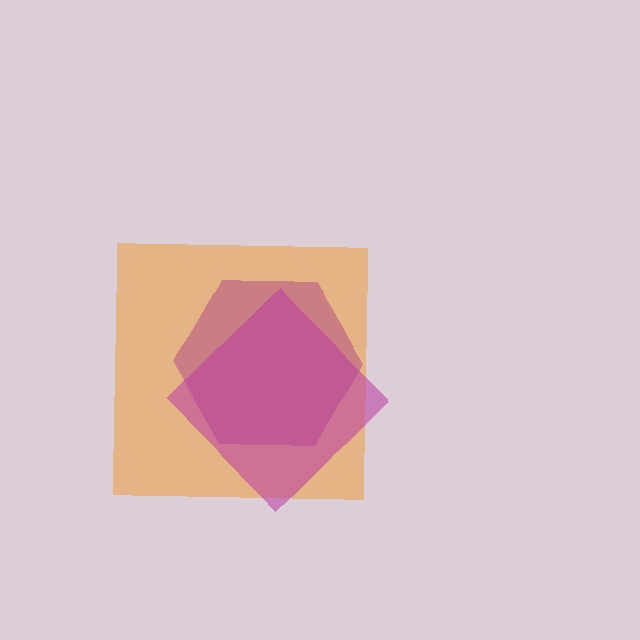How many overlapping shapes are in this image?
There are 3 overlapping shapes in the image.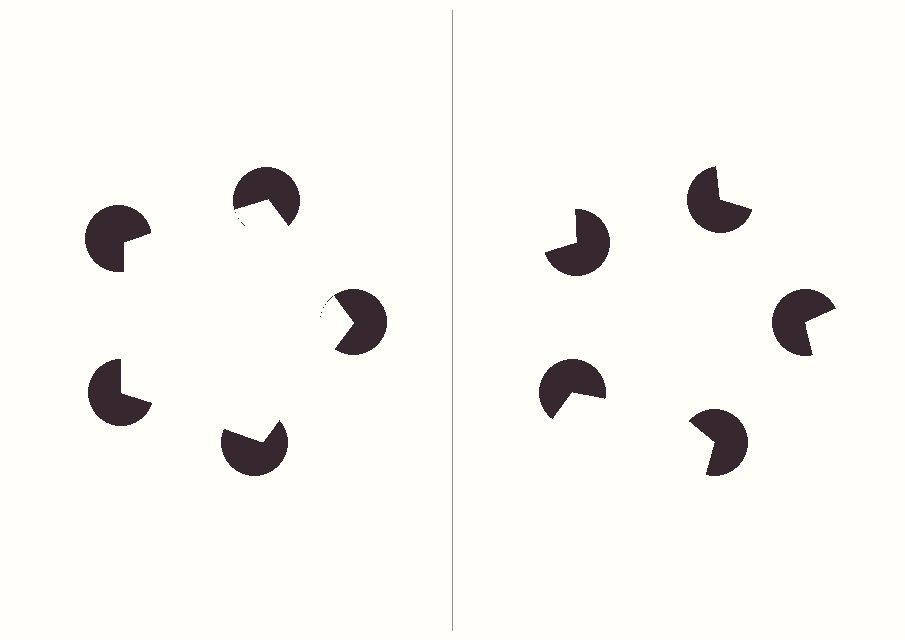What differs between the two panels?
The pac-man discs are positioned identically on both sides; only the wedge orientations differ. On the left they align to a pentagon; on the right they are misaligned.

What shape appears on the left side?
An illusory pentagon.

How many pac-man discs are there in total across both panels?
10 — 5 on each side.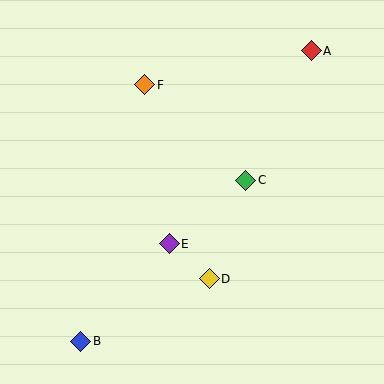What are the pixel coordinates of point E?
Point E is at (169, 244).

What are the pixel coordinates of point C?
Point C is at (246, 180).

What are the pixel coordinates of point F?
Point F is at (145, 85).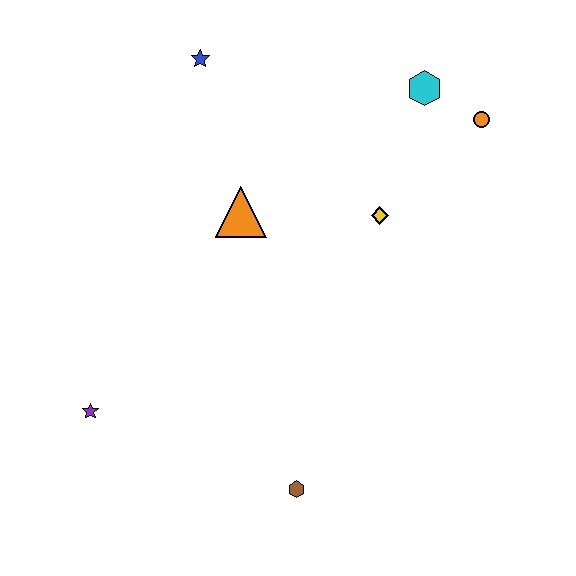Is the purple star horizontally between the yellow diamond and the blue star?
No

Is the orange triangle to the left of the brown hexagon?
Yes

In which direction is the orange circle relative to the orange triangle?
The orange circle is to the right of the orange triangle.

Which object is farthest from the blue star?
The brown hexagon is farthest from the blue star.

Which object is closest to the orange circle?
The cyan hexagon is closest to the orange circle.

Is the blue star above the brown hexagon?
Yes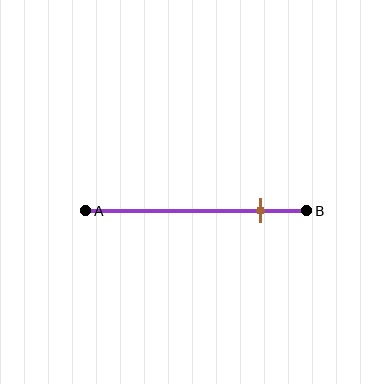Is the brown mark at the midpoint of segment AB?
No, the mark is at about 80% from A, not at the 50% midpoint.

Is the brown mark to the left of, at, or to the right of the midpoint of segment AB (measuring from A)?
The brown mark is to the right of the midpoint of segment AB.